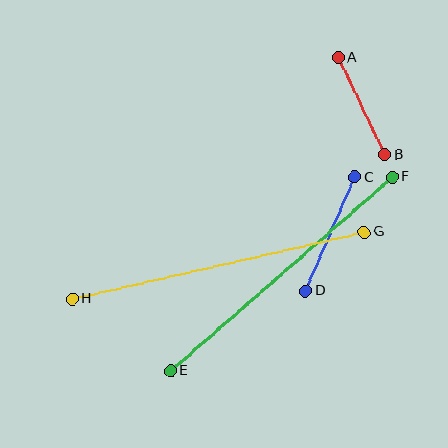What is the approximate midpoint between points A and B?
The midpoint is at approximately (362, 106) pixels.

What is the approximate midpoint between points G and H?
The midpoint is at approximately (218, 265) pixels.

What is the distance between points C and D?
The distance is approximately 124 pixels.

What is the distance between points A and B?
The distance is approximately 108 pixels.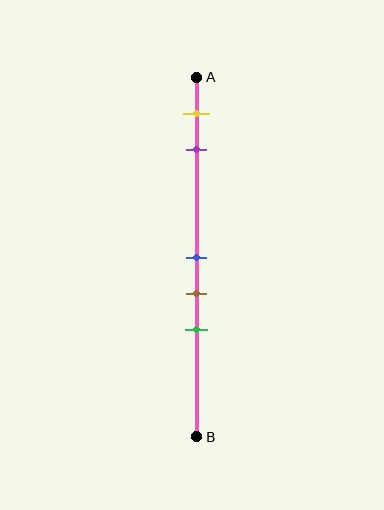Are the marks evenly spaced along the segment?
No, the marks are not evenly spaced.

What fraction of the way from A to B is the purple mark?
The purple mark is approximately 20% (0.2) of the way from A to B.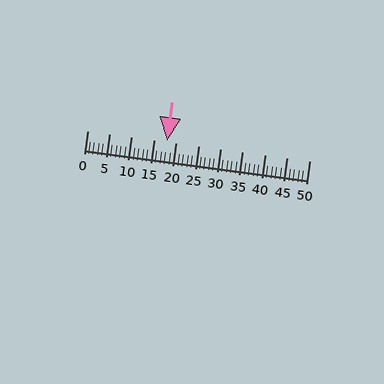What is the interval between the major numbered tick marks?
The major tick marks are spaced 5 units apart.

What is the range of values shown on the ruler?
The ruler shows values from 0 to 50.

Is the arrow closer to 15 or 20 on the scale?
The arrow is closer to 20.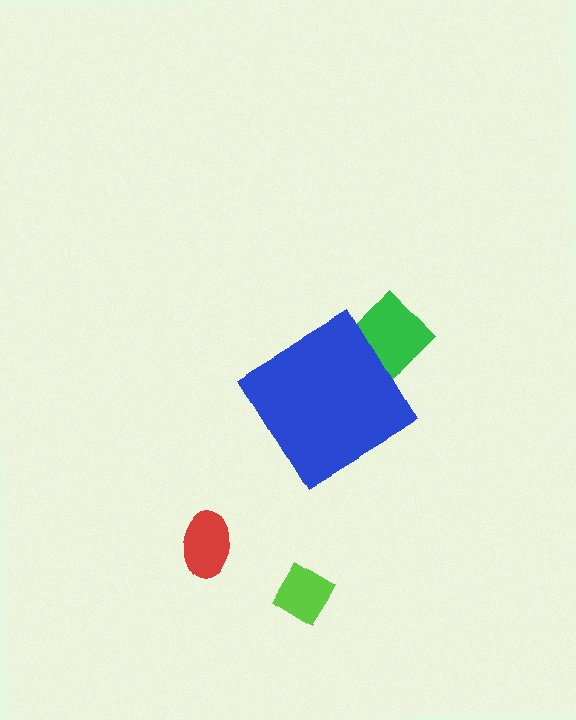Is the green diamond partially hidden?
Yes, the green diamond is partially hidden behind the blue diamond.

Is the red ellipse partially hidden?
No, the red ellipse is fully visible.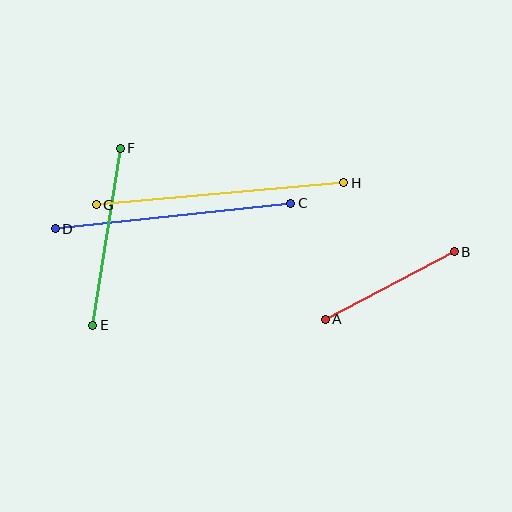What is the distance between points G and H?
The distance is approximately 248 pixels.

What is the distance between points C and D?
The distance is approximately 237 pixels.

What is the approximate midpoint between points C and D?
The midpoint is at approximately (173, 216) pixels.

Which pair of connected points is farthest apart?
Points G and H are farthest apart.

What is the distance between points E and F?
The distance is approximately 179 pixels.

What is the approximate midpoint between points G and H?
The midpoint is at approximately (220, 194) pixels.